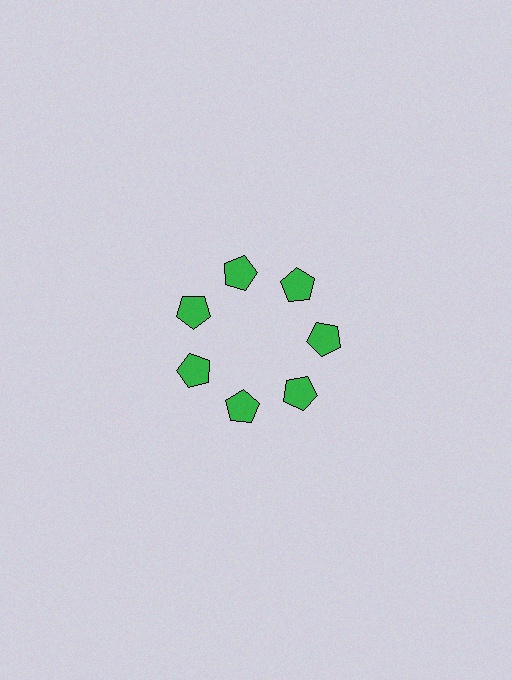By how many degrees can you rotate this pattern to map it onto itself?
The pattern maps onto itself every 51 degrees of rotation.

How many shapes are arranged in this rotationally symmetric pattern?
There are 7 shapes, arranged in 7 groups of 1.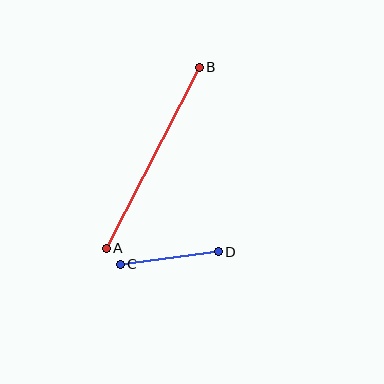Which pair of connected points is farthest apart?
Points A and B are farthest apart.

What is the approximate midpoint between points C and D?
The midpoint is at approximately (169, 258) pixels.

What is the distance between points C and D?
The distance is approximately 99 pixels.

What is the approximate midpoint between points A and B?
The midpoint is at approximately (153, 158) pixels.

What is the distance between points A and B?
The distance is approximately 203 pixels.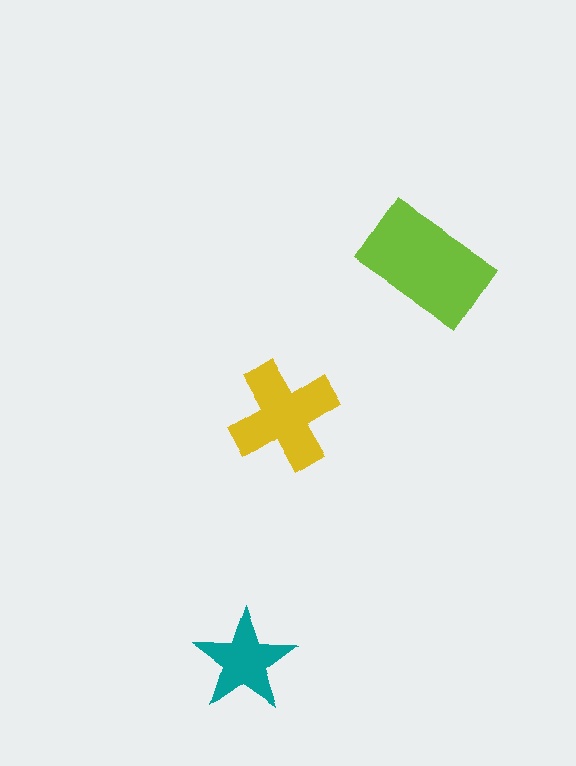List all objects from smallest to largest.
The teal star, the yellow cross, the lime rectangle.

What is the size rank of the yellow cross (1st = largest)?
2nd.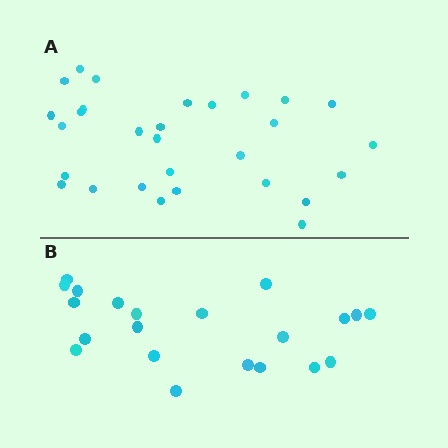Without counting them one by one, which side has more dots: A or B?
Region A (the top region) has more dots.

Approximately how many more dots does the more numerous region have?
Region A has roughly 8 or so more dots than region B.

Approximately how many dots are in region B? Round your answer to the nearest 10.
About 20 dots. (The exact count is 21, which rounds to 20.)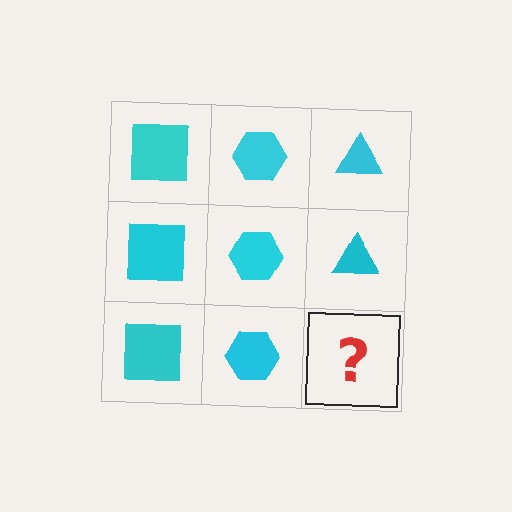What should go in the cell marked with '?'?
The missing cell should contain a cyan triangle.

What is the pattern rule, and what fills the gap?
The rule is that each column has a consistent shape. The gap should be filled with a cyan triangle.